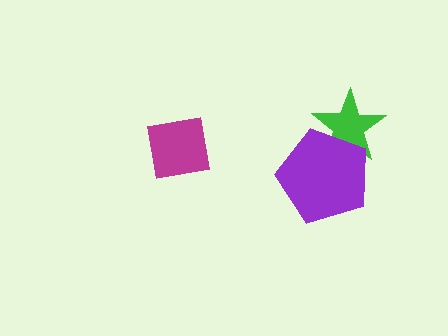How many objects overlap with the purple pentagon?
1 object overlaps with the purple pentagon.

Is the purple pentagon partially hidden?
No, no other shape covers it.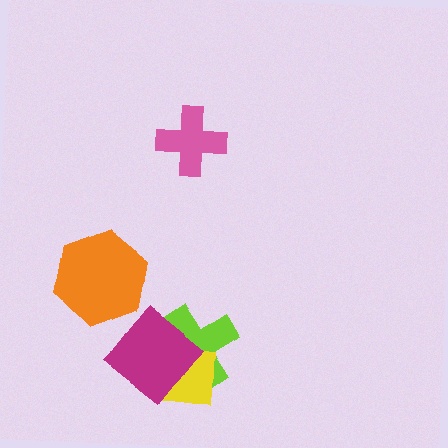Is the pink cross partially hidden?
No, no other shape covers it.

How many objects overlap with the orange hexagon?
0 objects overlap with the orange hexagon.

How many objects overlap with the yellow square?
2 objects overlap with the yellow square.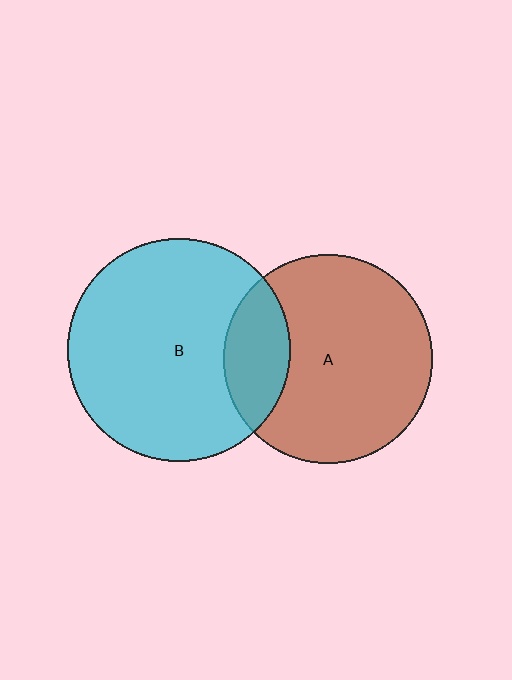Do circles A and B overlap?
Yes.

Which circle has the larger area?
Circle B (cyan).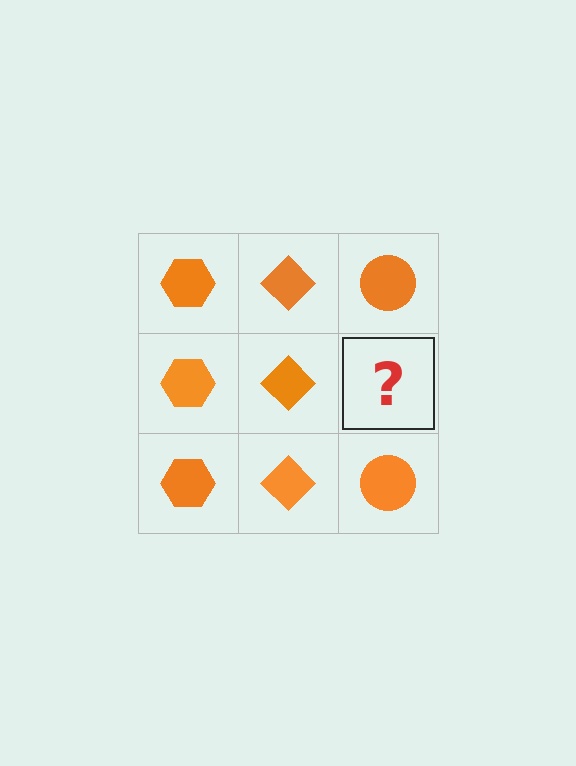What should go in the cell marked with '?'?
The missing cell should contain an orange circle.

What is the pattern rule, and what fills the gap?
The rule is that each column has a consistent shape. The gap should be filled with an orange circle.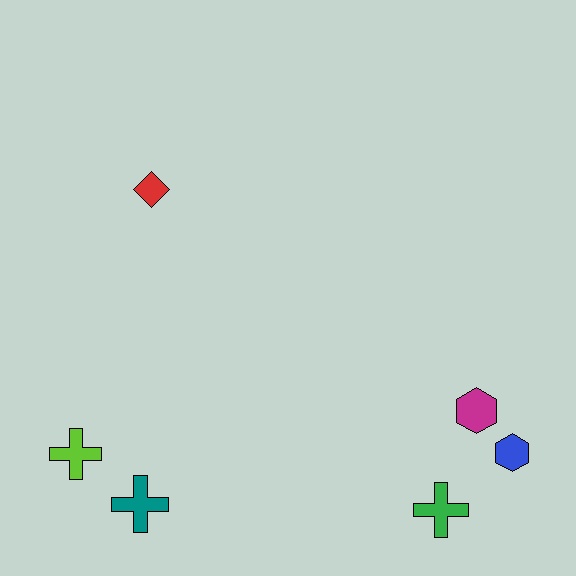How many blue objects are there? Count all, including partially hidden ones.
There is 1 blue object.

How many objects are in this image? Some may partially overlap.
There are 6 objects.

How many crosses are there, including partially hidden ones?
There are 3 crosses.